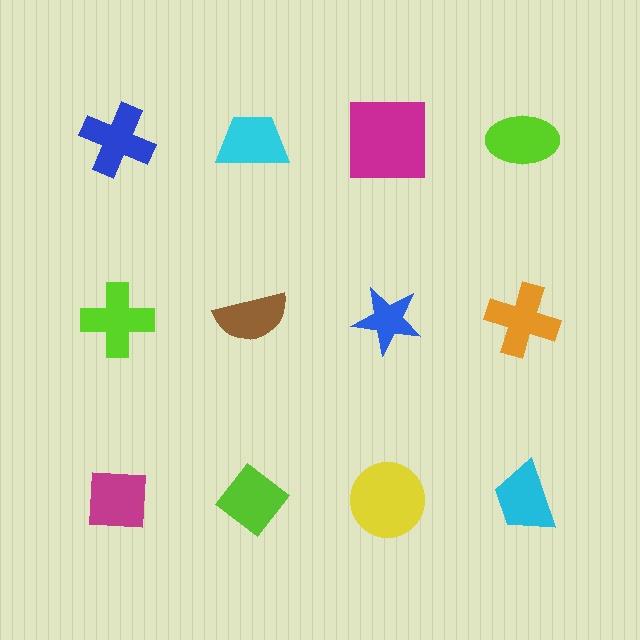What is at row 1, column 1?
A blue cross.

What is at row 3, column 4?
A cyan trapezoid.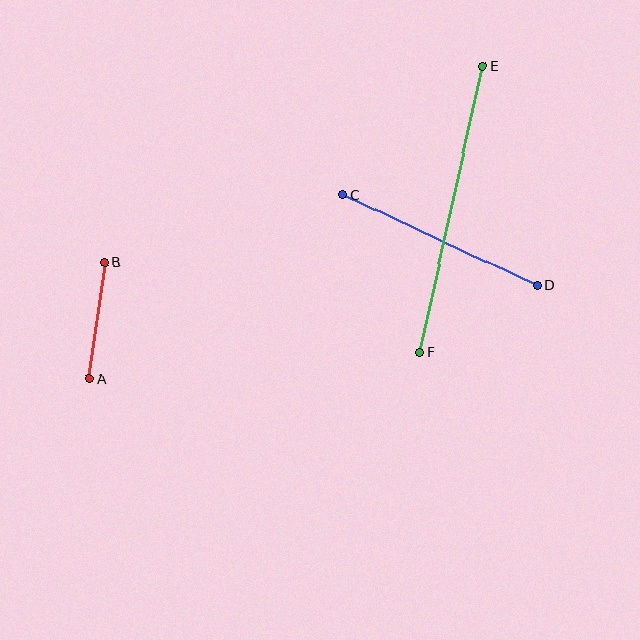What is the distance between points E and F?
The distance is approximately 293 pixels.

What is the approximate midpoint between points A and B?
The midpoint is at approximately (97, 320) pixels.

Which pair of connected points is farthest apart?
Points E and F are farthest apart.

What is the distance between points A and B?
The distance is approximately 118 pixels.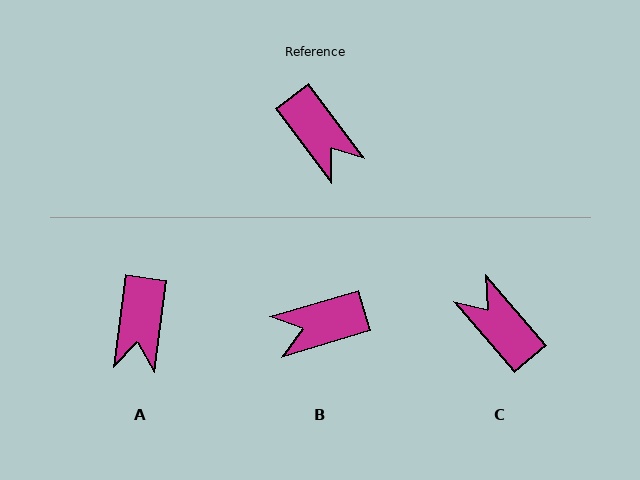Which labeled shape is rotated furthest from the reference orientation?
C, about 176 degrees away.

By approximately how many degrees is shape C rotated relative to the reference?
Approximately 176 degrees clockwise.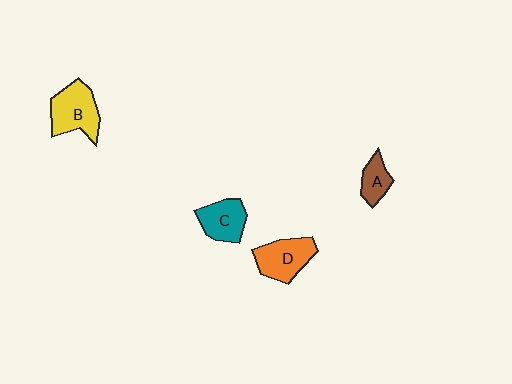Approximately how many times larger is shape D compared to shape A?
Approximately 1.8 times.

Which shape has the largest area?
Shape B (yellow).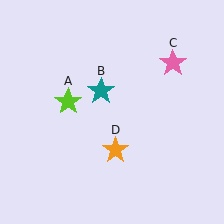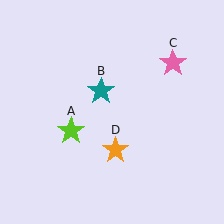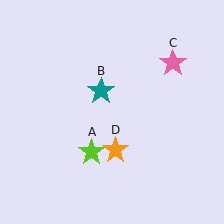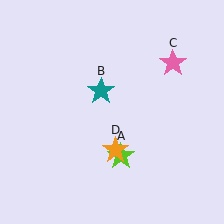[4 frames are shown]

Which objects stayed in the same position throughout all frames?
Teal star (object B) and pink star (object C) and orange star (object D) remained stationary.